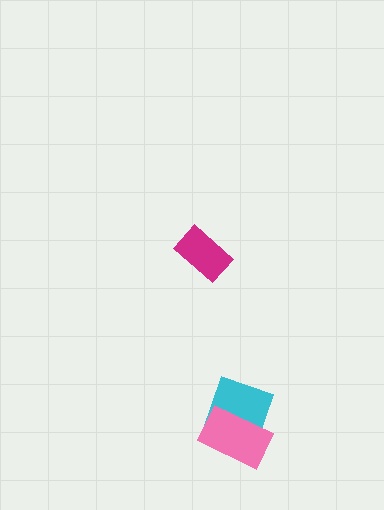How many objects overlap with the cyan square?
1 object overlaps with the cyan square.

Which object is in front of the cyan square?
The pink rectangle is in front of the cyan square.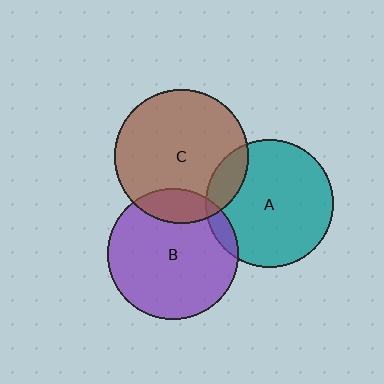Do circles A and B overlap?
Yes.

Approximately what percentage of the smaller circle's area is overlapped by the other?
Approximately 10%.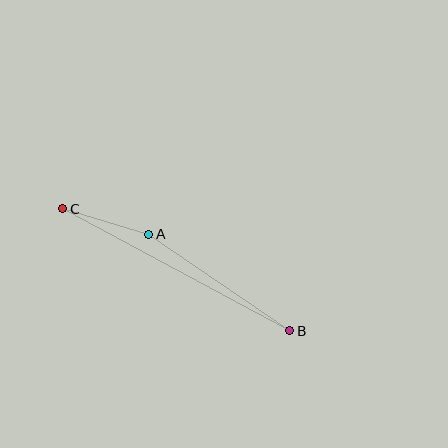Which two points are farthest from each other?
Points B and C are farthest from each other.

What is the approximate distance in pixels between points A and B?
The distance between A and B is approximately 171 pixels.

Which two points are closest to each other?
Points A and C are closest to each other.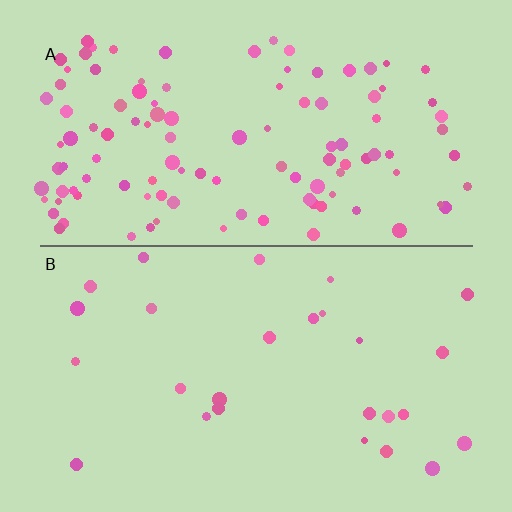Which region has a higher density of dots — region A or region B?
A (the top).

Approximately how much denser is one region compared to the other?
Approximately 4.3× — region A over region B.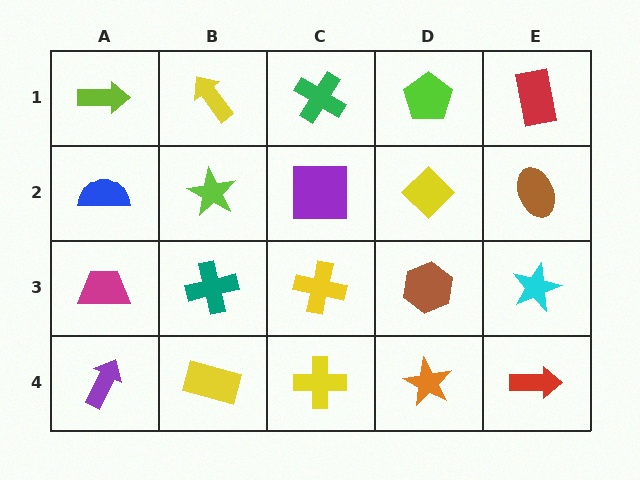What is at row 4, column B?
A yellow rectangle.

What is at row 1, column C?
A green cross.